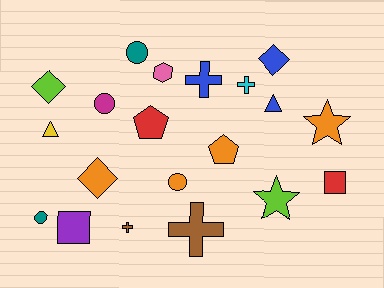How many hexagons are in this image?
There is 1 hexagon.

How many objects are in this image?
There are 20 objects.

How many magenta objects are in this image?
There is 1 magenta object.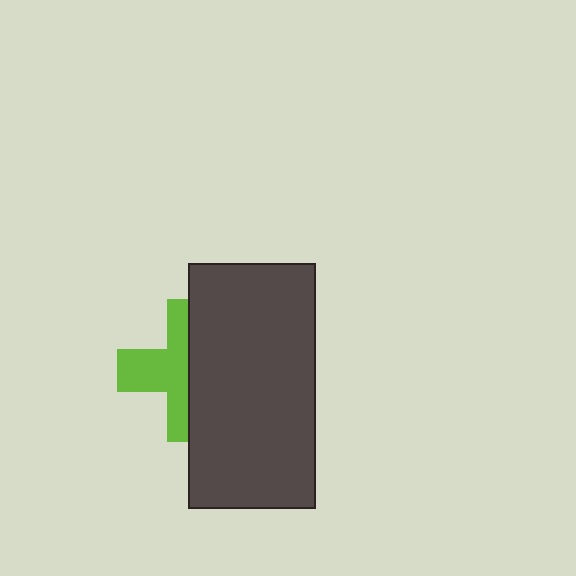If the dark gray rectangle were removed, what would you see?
You would see the complete lime cross.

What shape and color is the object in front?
The object in front is a dark gray rectangle.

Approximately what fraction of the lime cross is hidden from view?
Roughly 51% of the lime cross is hidden behind the dark gray rectangle.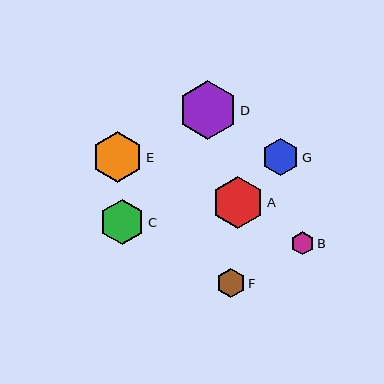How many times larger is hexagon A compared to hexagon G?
Hexagon A is approximately 1.4 times the size of hexagon G.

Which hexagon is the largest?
Hexagon D is the largest with a size of approximately 59 pixels.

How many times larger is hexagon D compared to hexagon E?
Hexagon D is approximately 1.2 times the size of hexagon E.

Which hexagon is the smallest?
Hexagon B is the smallest with a size of approximately 23 pixels.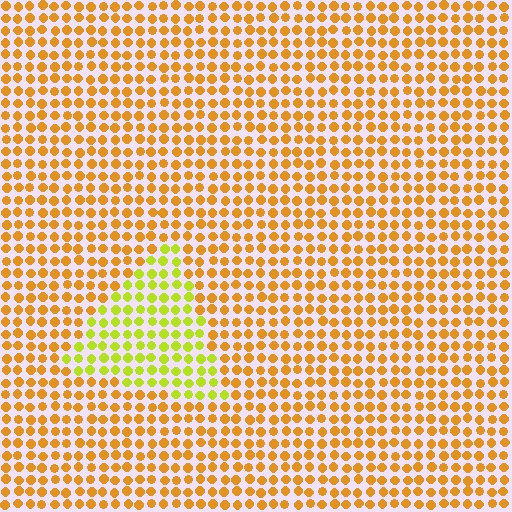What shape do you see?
I see a triangle.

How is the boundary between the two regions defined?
The boundary is defined purely by a slight shift in hue (about 39 degrees). Spacing, size, and orientation are identical on both sides.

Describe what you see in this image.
The image is filled with small orange elements in a uniform arrangement. A triangle-shaped region is visible where the elements are tinted to a slightly different hue, forming a subtle color boundary.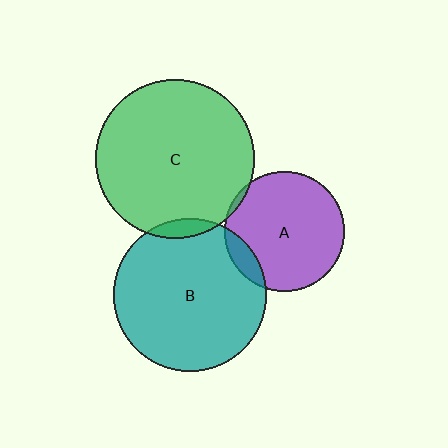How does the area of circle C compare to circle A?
Approximately 1.8 times.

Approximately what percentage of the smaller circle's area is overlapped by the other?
Approximately 5%.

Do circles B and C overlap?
Yes.